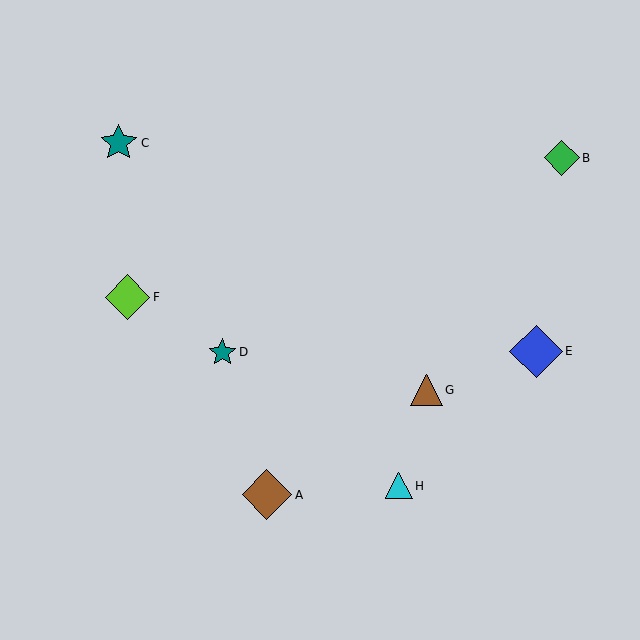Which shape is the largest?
The blue diamond (labeled E) is the largest.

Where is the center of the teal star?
The center of the teal star is at (119, 143).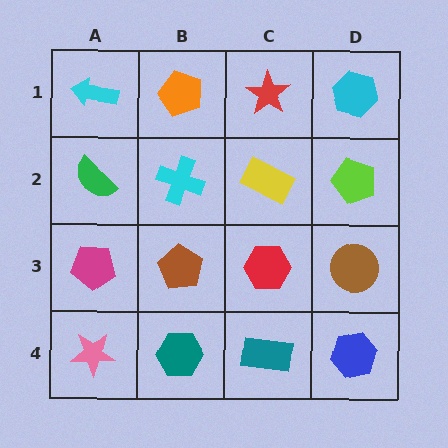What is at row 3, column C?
A red hexagon.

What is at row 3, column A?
A magenta pentagon.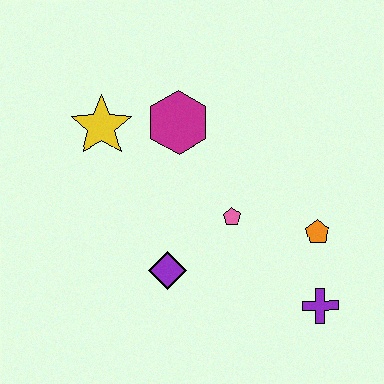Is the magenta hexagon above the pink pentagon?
Yes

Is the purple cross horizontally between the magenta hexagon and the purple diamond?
No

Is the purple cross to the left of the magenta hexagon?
No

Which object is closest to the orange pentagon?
The purple cross is closest to the orange pentagon.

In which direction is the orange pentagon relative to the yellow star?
The orange pentagon is to the right of the yellow star.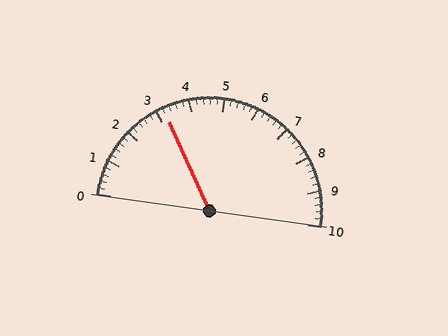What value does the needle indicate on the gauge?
The needle indicates approximately 3.2.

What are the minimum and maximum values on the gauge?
The gauge ranges from 0 to 10.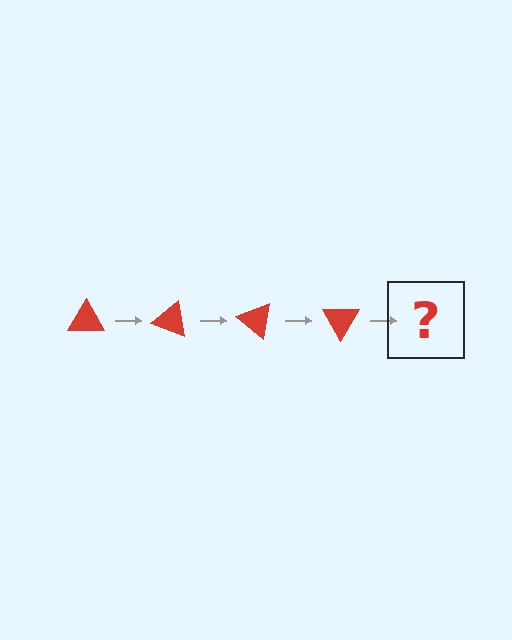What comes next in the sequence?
The next element should be a red triangle rotated 80 degrees.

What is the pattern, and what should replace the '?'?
The pattern is that the triangle rotates 20 degrees each step. The '?' should be a red triangle rotated 80 degrees.